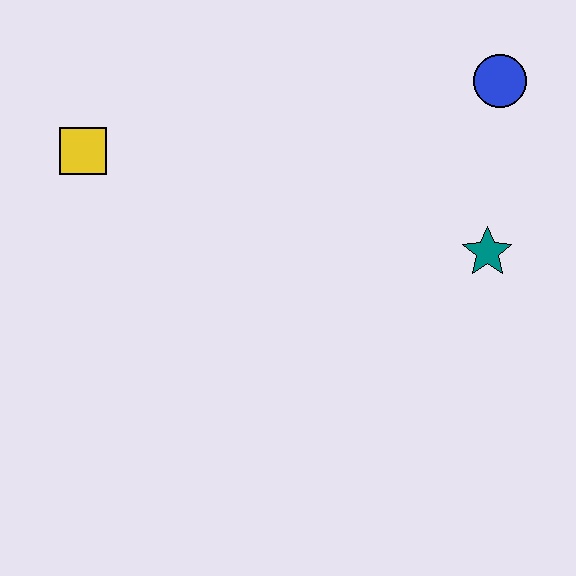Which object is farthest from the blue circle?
The yellow square is farthest from the blue circle.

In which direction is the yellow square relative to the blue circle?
The yellow square is to the left of the blue circle.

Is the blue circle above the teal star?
Yes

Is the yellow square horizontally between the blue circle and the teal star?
No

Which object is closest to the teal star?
The blue circle is closest to the teal star.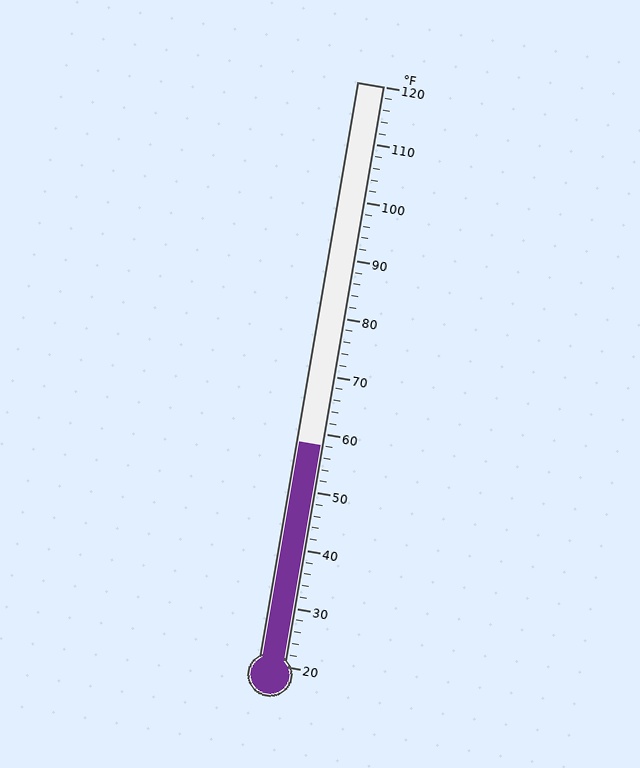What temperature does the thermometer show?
The thermometer shows approximately 58°F.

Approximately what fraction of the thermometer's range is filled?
The thermometer is filled to approximately 40% of its range.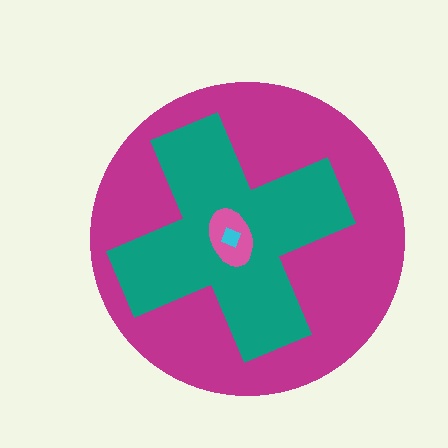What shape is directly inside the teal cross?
The pink ellipse.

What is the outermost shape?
The magenta circle.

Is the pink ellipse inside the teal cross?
Yes.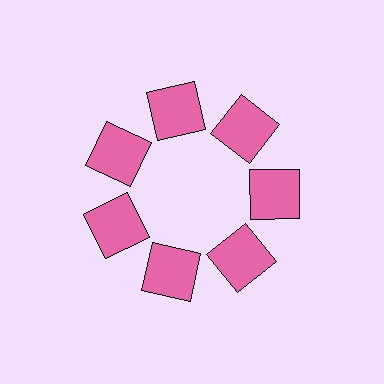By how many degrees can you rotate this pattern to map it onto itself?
The pattern maps onto itself every 51 degrees of rotation.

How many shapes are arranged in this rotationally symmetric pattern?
There are 7 shapes, arranged in 7 groups of 1.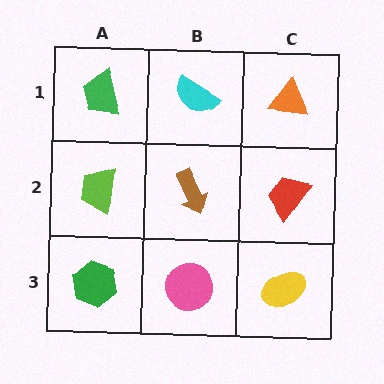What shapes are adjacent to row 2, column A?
A green trapezoid (row 1, column A), a green hexagon (row 3, column A), a brown arrow (row 2, column B).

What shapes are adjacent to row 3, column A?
A lime trapezoid (row 2, column A), a pink circle (row 3, column B).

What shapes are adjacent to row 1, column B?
A brown arrow (row 2, column B), a green trapezoid (row 1, column A), an orange triangle (row 1, column C).